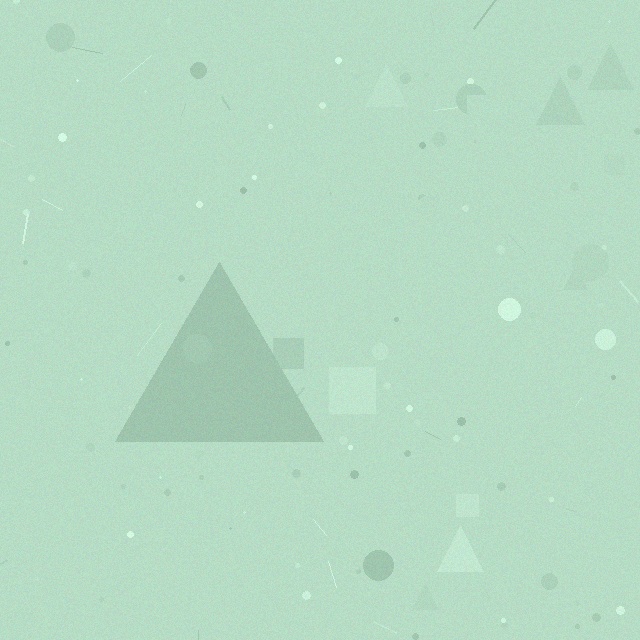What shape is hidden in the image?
A triangle is hidden in the image.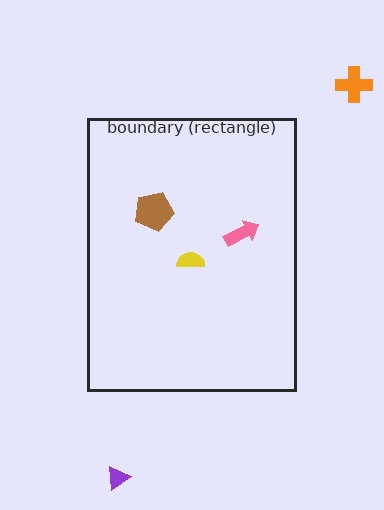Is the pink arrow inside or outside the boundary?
Inside.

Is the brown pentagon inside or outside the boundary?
Inside.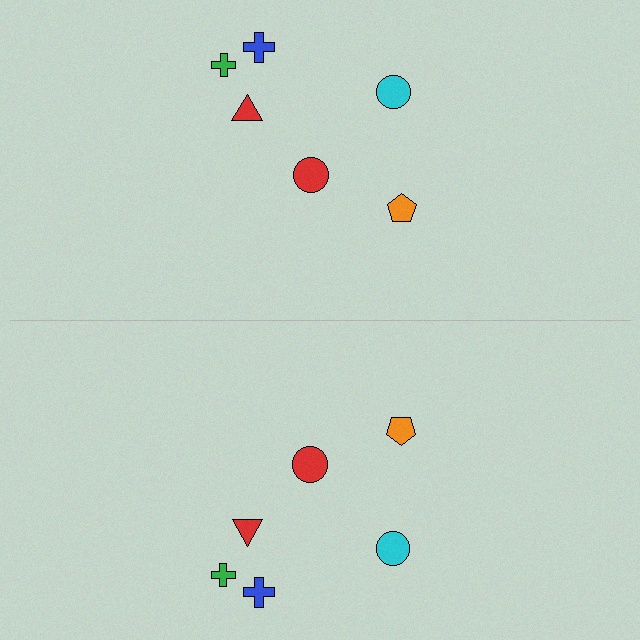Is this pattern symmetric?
Yes, this pattern has bilateral (reflection) symmetry.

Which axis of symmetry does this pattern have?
The pattern has a horizontal axis of symmetry running through the center of the image.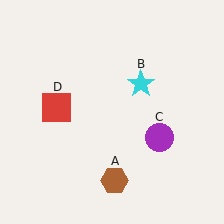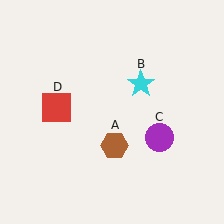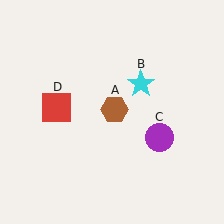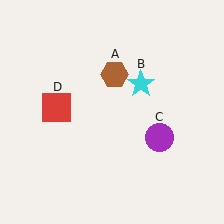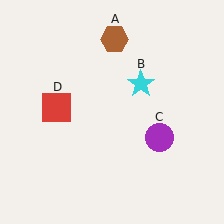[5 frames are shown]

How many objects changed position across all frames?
1 object changed position: brown hexagon (object A).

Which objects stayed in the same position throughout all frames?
Cyan star (object B) and purple circle (object C) and red square (object D) remained stationary.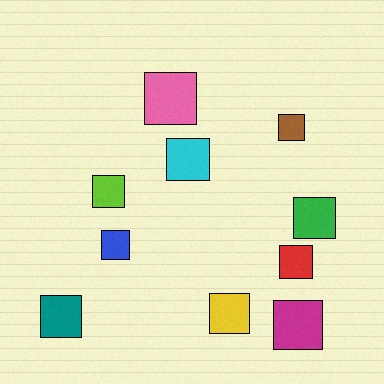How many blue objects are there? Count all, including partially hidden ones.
There is 1 blue object.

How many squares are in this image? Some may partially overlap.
There are 10 squares.